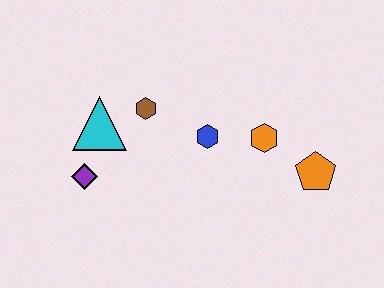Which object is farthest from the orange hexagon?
The purple diamond is farthest from the orange hexagon.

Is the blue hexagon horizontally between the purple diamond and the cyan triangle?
No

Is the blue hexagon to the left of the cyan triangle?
No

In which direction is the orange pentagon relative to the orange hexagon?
The orange pentagon is to the right of the orange hexagon.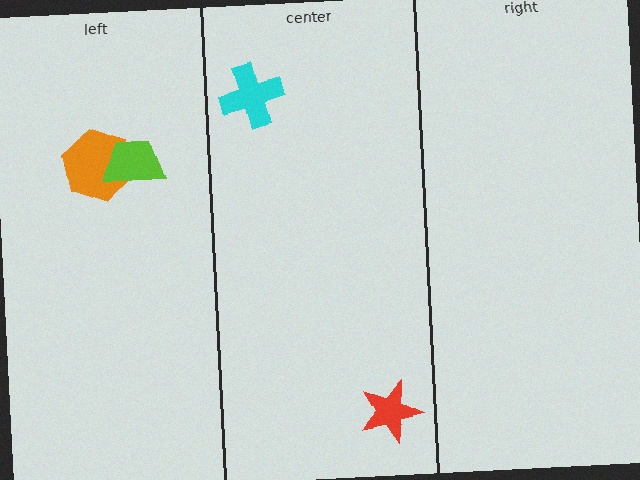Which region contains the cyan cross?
The center region.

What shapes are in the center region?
The cyan cross, the red star.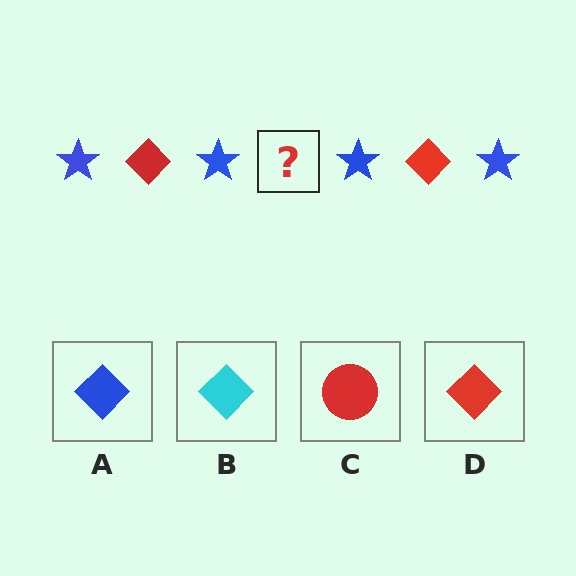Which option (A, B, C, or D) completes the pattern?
D.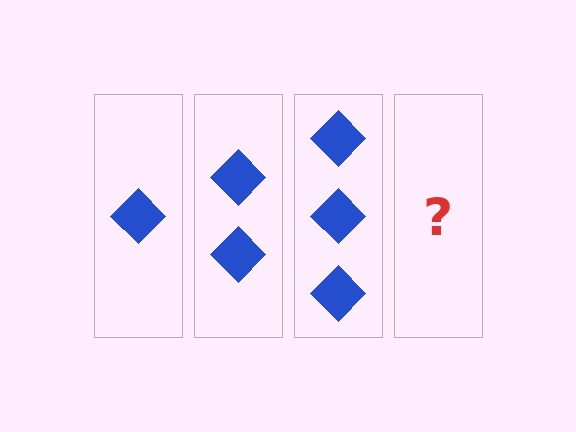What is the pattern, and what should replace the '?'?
The pattern is that each step adds one more diamond. The '?' should be 4 diamonds.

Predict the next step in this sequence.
The next step is 4 diamonds.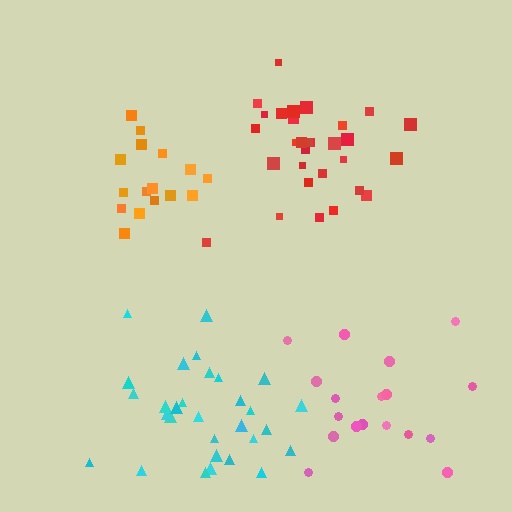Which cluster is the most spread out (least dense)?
Pink.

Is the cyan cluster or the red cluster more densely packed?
Red.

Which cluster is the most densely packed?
Orange.